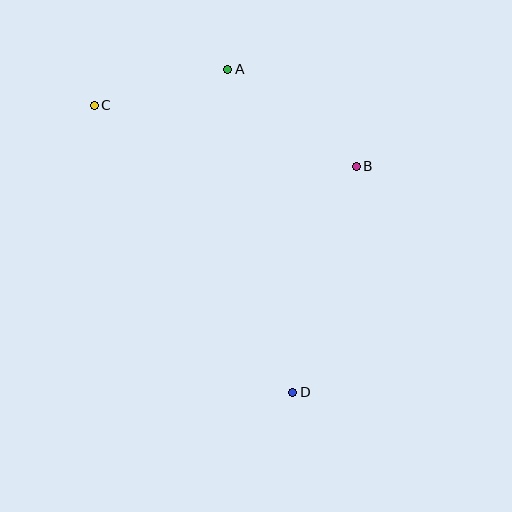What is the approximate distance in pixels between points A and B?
The distance between A and B is approximately 161 pixels.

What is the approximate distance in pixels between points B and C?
The distance between B and C is approximately 269 pixels.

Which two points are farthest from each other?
Points C and D are farthest from each other.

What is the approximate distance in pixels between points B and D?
The distance between B and D is approximately 234 pixels.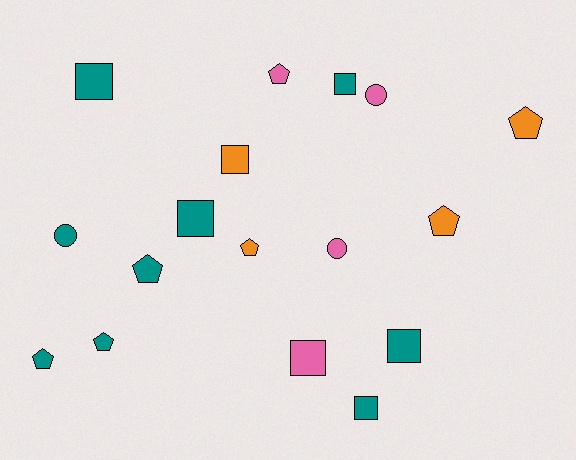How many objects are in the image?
There are 17 objects.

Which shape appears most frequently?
Square, with 7 objects.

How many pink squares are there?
There is 1 pink square.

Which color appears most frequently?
Teal, with 9 objects.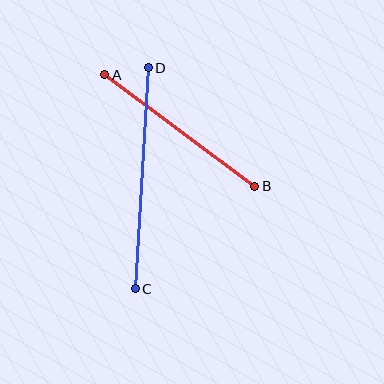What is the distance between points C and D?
The distance is approximately 221 pixels.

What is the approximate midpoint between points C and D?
The midpoint is at approximately (142, 178) pixels.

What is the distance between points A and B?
The distance is approximately 187 pixels.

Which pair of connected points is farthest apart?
Points C and D are farthest apart.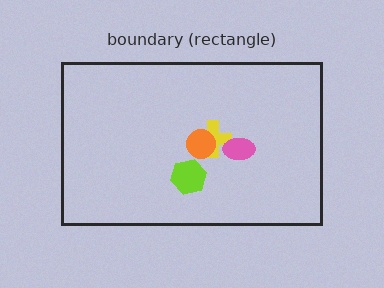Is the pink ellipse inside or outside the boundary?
Inside.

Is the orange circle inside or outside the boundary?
Inside.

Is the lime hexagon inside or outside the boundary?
Inside.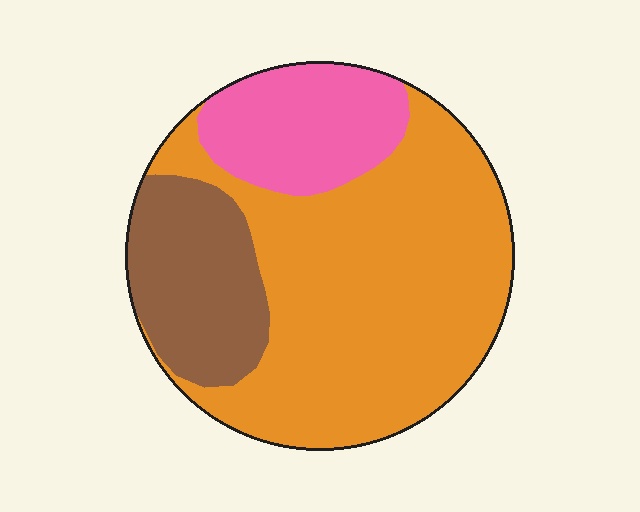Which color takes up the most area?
Orange, at roughly 60%.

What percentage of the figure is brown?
Brown takes up less than a quarter of the figure.